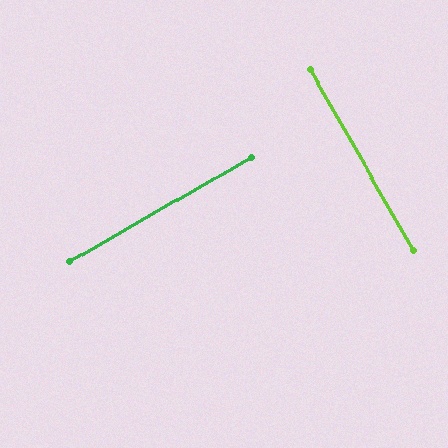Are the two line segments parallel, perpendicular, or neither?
Perpendicular — they meet at approximately 90°.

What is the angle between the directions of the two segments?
Approximately 90 degrees.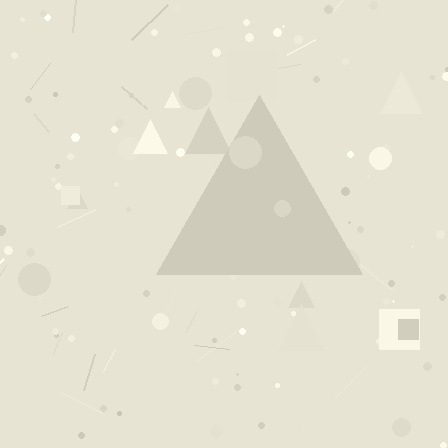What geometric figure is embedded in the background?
A triangle is embedded in the background.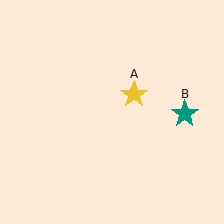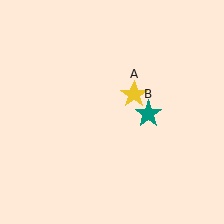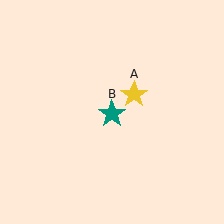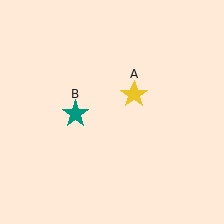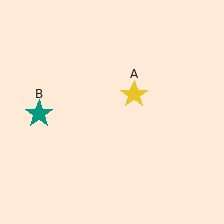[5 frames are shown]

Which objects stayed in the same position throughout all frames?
Yellow star (object A) remained stationary.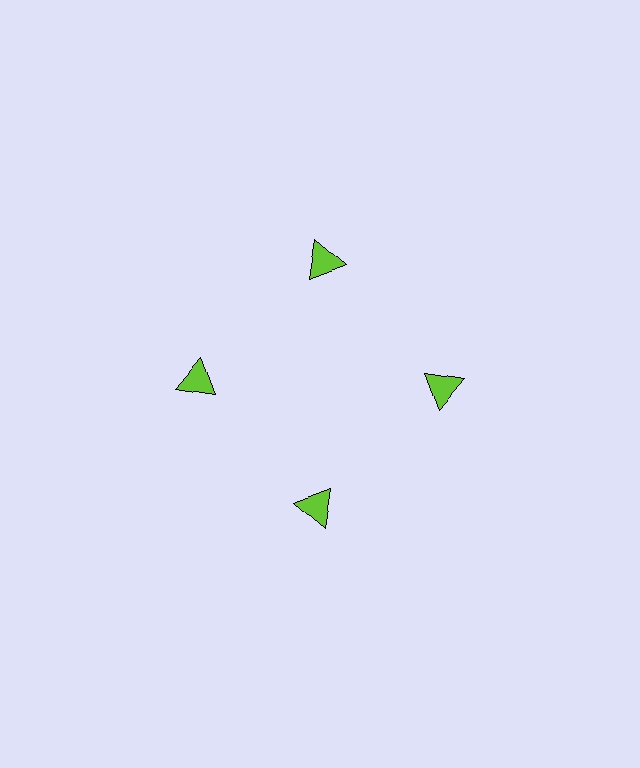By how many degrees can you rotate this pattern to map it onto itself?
The pattern maps onto itself every 90 degrees of rotation.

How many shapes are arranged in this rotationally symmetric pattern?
There are 4 shapes, arranged in 4 groups of 1.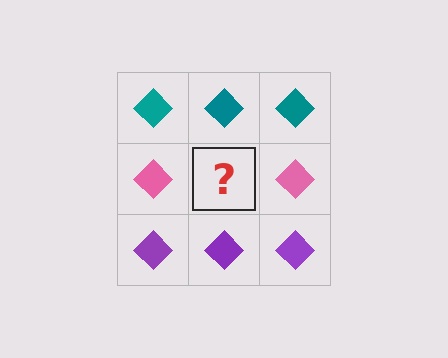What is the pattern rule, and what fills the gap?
The rule is that each row has a consistent color. The gap should be filled with a pink diamond.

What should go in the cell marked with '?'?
The missing cell should contain a pink diamond.